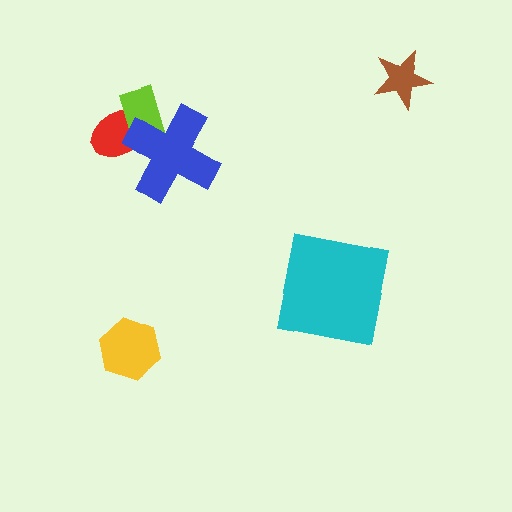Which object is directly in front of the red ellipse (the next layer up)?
The lime rectangle is directly in front of the red ellipse.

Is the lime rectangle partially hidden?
Yes, it is partially covered by another shape.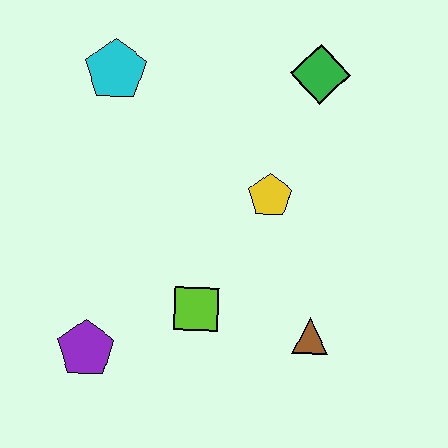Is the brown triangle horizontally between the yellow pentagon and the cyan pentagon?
No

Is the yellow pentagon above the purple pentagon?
Yes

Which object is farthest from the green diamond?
The purple pentagon is farthest from the green diamond.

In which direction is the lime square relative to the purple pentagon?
The lime square is to the right of the purple pentagon.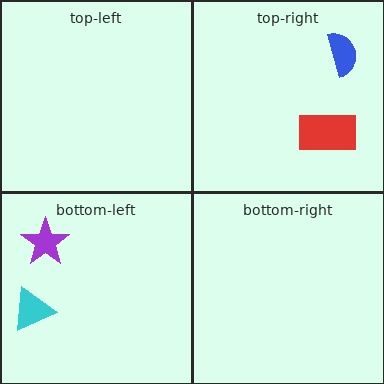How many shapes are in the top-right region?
2.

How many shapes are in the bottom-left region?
2.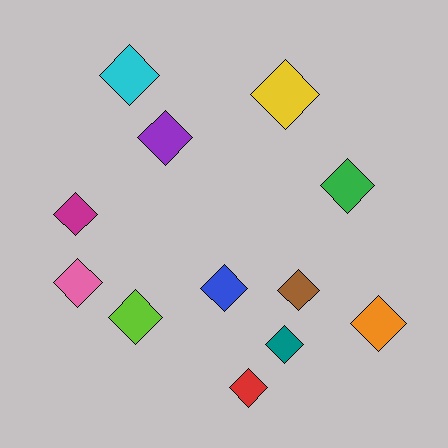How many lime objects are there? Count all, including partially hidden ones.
There is 1 lime object.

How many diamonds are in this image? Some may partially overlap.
There are 12 diamonds.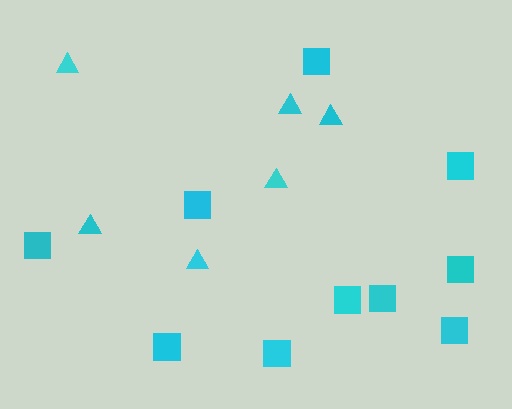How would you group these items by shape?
There are 2 groups: one group of squares (10) and one group of triangles (6).